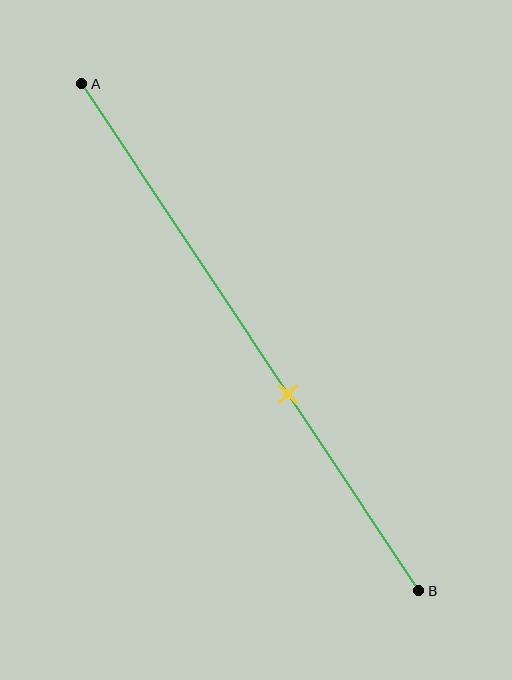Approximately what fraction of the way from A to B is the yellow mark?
The yellow mark is approximately 60% of the way from A to B.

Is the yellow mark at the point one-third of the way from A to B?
No, the mark is at about 60% from A, not at the 33% one-third point.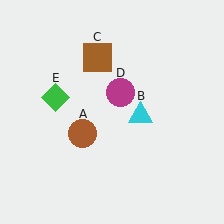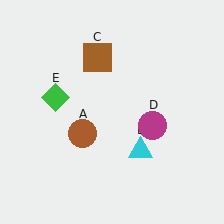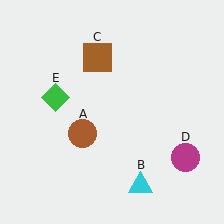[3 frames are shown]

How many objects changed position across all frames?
2 objects changed position: cyan triangle (object B), magenta circle (object D).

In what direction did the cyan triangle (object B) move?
The cyan triangle (object B) moved down.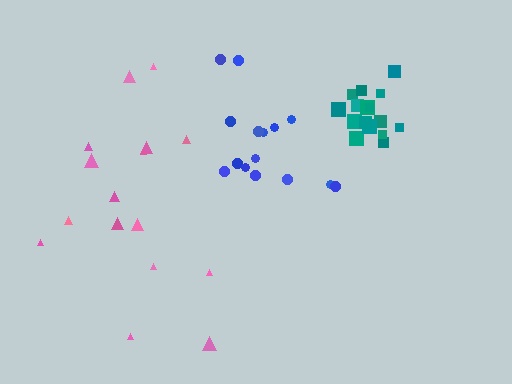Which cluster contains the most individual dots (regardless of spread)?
Pink (16).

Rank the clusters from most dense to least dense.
teal, blue, pink.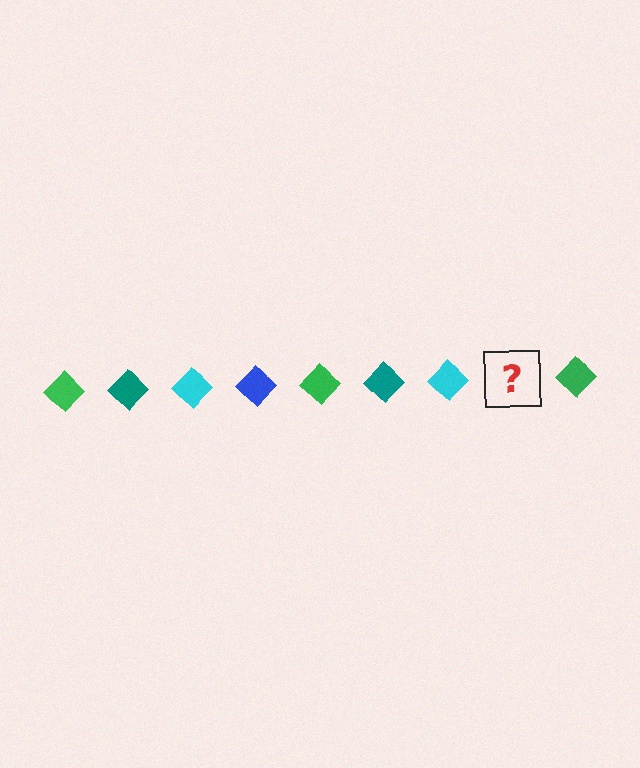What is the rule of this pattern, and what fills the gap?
The rule is that the pattern cycles through green, teal, cyan, blue diamonds. The gap should be filled with a blue diamond.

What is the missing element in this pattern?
The missing element is a blue diamond.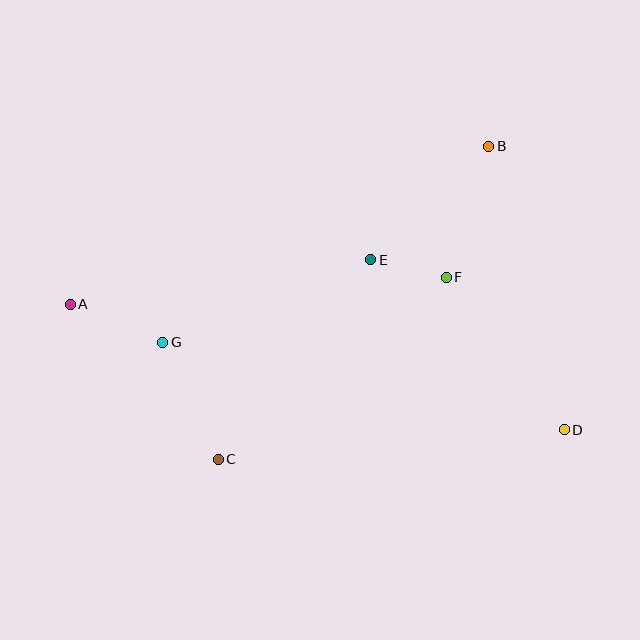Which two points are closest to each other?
Points E and F are closest to each other.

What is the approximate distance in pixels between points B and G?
The distance between B and G is approximately 381 pixels.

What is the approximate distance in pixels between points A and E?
The distance between A and E is approximately 304 pixels.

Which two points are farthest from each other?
Points A and D are farthest from each other.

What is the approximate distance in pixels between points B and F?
The distance between B and F is approximately 138 pixels.